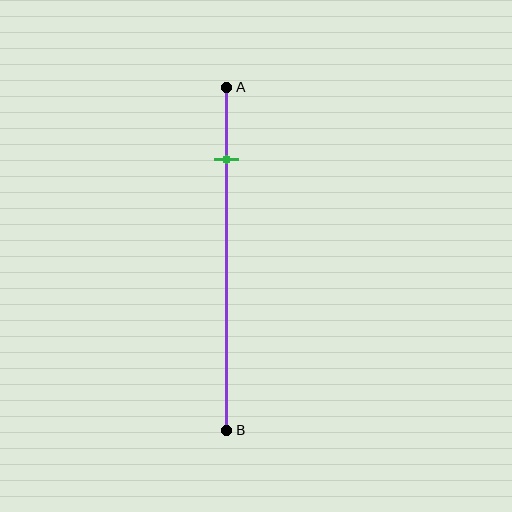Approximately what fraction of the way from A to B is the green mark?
The green mark is approximately 20% of the way from A to B.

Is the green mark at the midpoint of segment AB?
No, the mark is at about 20% from A, not at the 50% midpoint.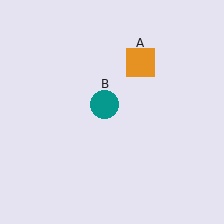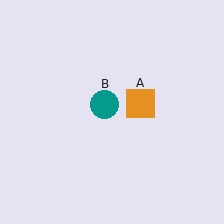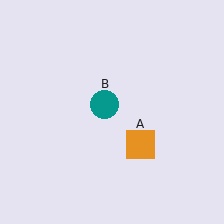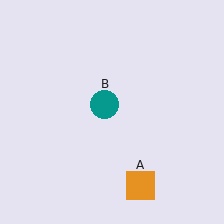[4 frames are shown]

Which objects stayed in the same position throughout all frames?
Teal circle (object B) remained stationary.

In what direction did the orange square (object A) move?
The orange square (object A) moved down.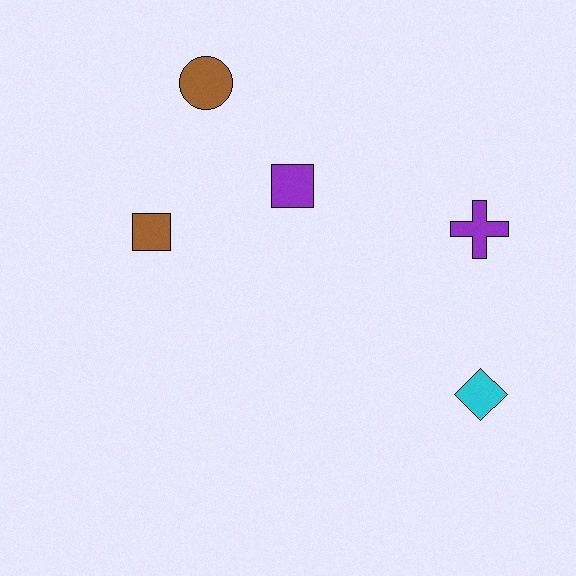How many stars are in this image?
There are no stars.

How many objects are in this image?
There are 5 objects.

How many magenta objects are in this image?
There are no magenta objects.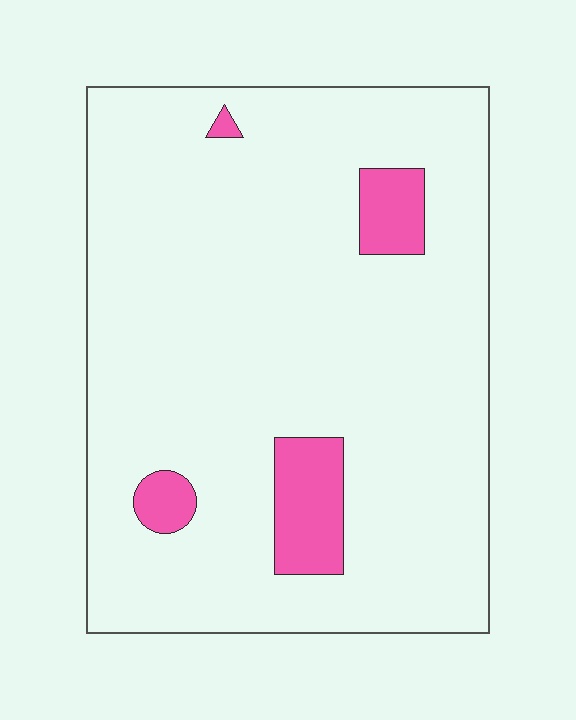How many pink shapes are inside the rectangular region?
4.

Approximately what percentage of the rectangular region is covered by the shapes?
Approximately 10%.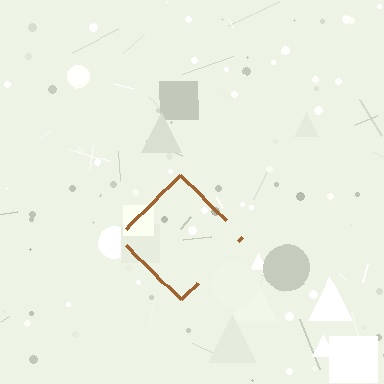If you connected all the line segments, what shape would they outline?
They would outline a diamond.